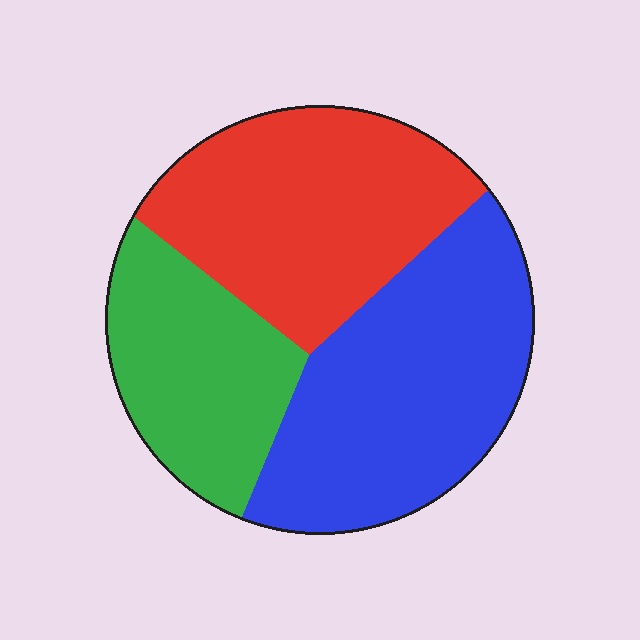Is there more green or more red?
Red.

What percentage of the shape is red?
Red takes up about three eighths (3/8) of the shape.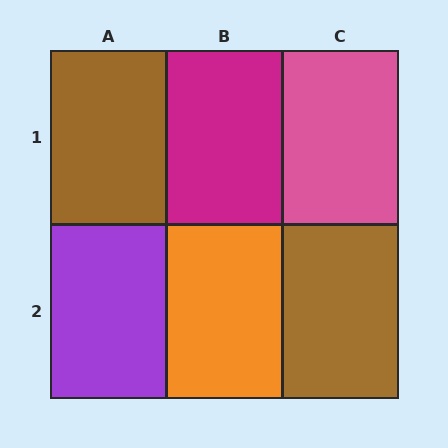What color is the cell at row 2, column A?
Purple.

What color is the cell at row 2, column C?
Brown.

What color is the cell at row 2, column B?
Orange.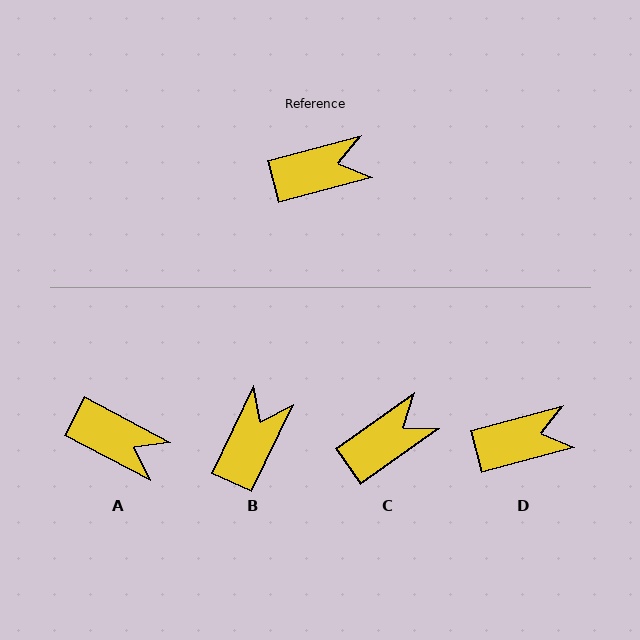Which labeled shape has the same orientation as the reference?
D.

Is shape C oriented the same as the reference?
No, it is off by about 20 degrees.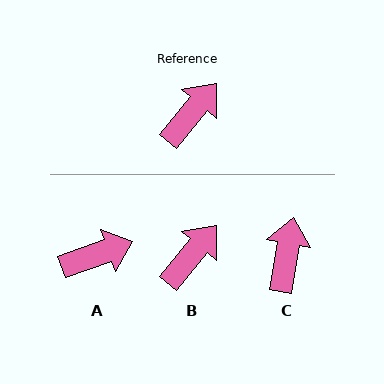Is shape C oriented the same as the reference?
No, it is off by about 30 degrees.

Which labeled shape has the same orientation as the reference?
B.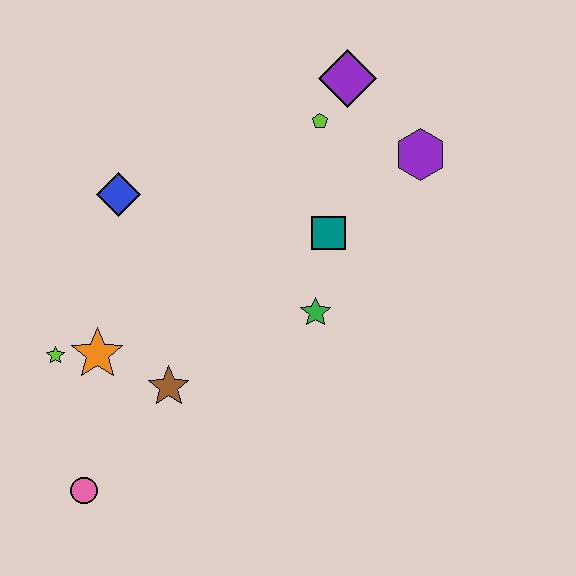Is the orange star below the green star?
Yes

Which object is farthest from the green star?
The pink circle is farthest from the green star.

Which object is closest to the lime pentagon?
The purple diamond is closest to the lime pentagon.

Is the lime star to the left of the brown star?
Yes